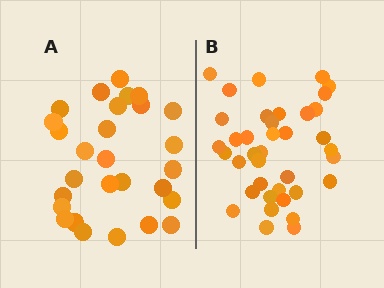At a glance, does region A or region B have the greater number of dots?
Region B (the right region) has more dots.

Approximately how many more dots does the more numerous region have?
Region B has roughly 10 or so more dots than region A.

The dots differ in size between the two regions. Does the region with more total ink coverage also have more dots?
No. Region A has more total ink coverage because its dots are larger, but region B actually contains more individual dots. Total area can be misleading — the number of items is what matters here.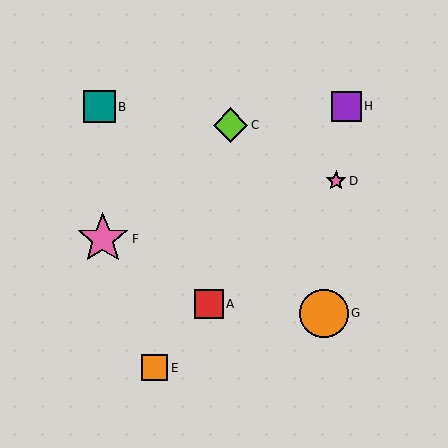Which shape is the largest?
The pink star (labeled F) is the largest.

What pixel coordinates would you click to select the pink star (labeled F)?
Click at (103, 239) to select the pink star F.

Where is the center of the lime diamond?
The center of the lime diamond is at (231, 125).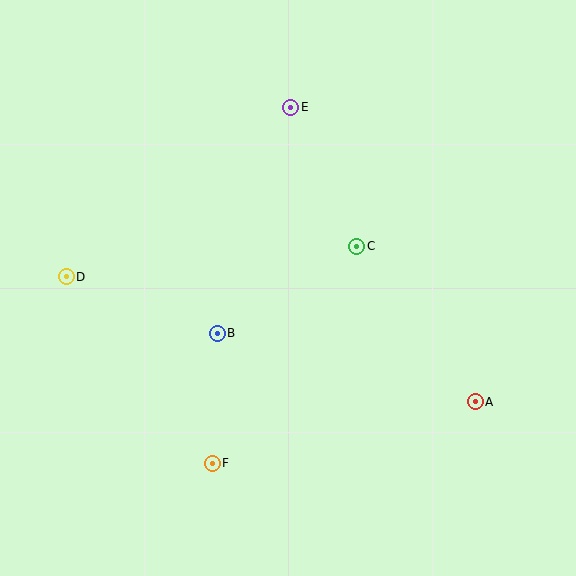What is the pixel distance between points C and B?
The distance between C and B is 165 pixels.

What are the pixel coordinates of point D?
Point D is at (66, 277).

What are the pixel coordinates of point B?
Point B is at (217, 333).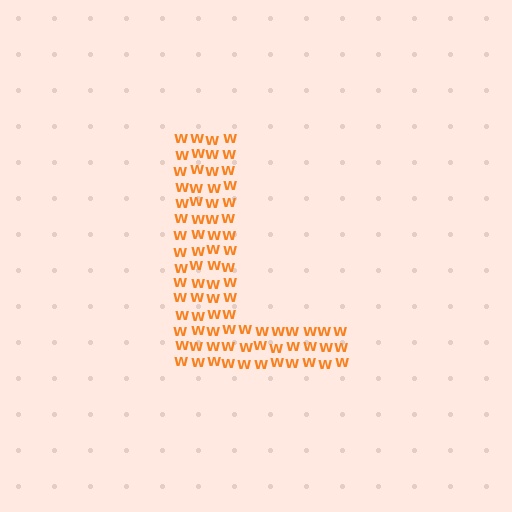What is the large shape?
The large shape is the letter L.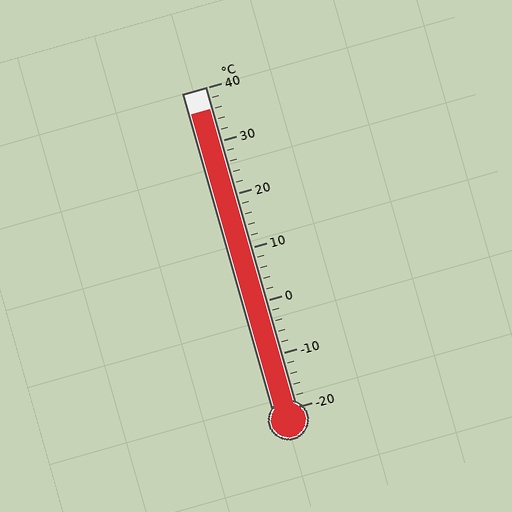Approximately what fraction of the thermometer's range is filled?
The thermometer is filled to approximately 95% of its range.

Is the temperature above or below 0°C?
The temperature is above 0°C.